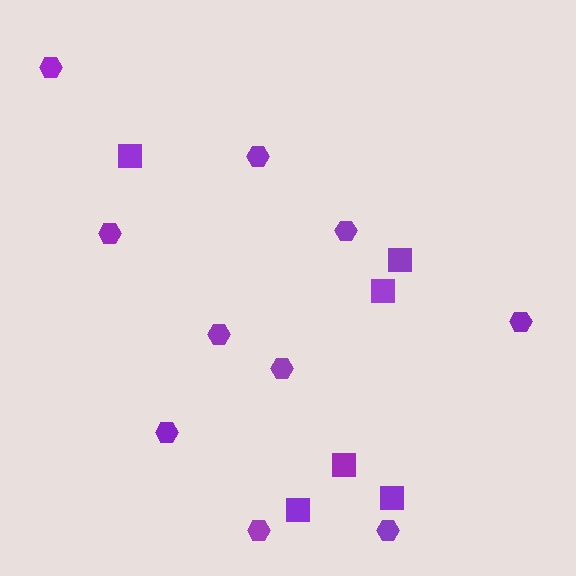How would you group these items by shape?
There are 2 groups: one group of squares (6) and one group of hexagons (10).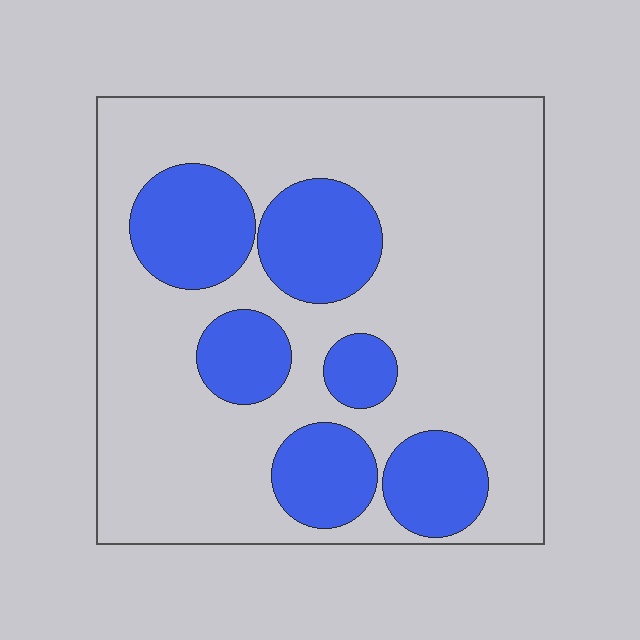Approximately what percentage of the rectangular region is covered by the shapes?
Approximately 25%.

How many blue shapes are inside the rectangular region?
6.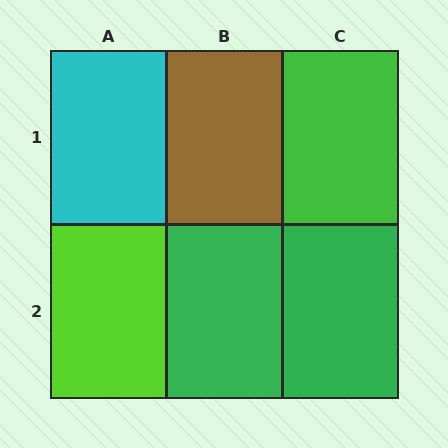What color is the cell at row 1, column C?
Green.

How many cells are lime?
1 cell is lime.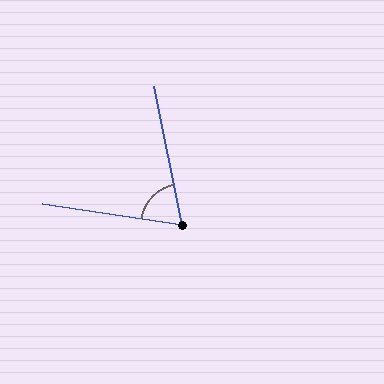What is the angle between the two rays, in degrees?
Approximately 70 degrees.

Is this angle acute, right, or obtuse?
It is acute.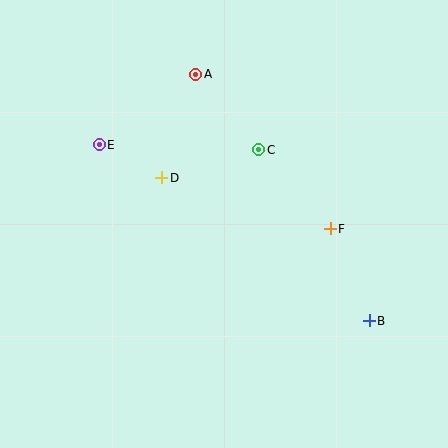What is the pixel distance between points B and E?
The distance between B and E is 322 pixels.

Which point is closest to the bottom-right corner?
Point B is closest to the bottom-right corner.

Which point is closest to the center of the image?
Point D at (162, 178) is closest to the center.